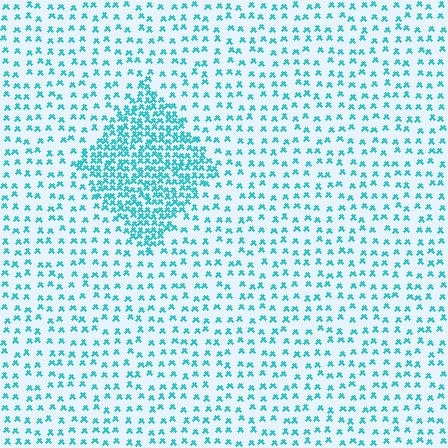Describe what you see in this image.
The image contains small cyan elements arranged at two different densities. A diamond-shaped region is visible where the elements are more densely packed than the surrounding area.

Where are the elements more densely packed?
The elements are more densely packed inside the diamond boundary.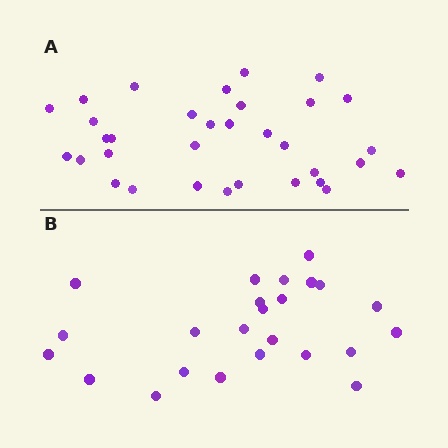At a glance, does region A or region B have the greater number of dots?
Region A (the top region) has more dots.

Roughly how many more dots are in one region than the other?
Region A has roughly 8 or so more dots than region B.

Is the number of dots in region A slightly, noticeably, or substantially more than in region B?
Region A has noticeably more, but not dramatically so. The ratio is roughly 1.4 to 1.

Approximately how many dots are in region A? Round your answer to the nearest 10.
About 30 dots. (The exact count is 33, which rounds to 30.)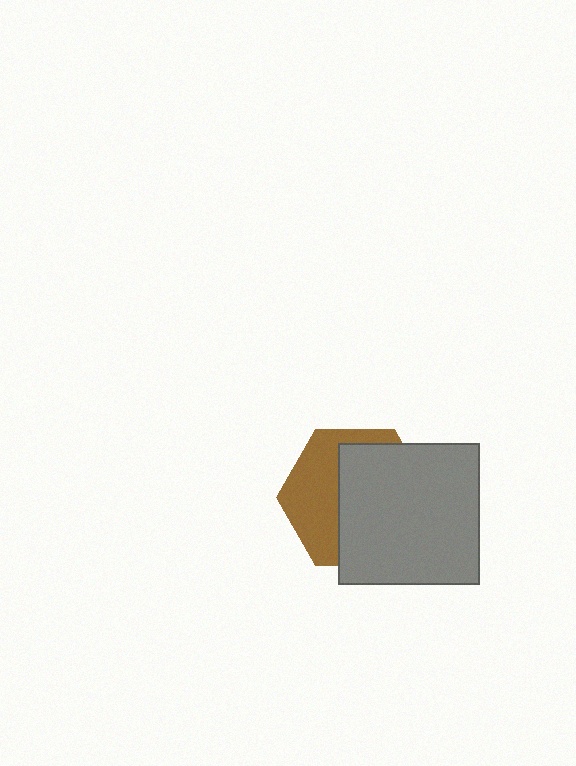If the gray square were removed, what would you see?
You would see the complete brown hexagon.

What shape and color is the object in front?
The object in front is a gray square.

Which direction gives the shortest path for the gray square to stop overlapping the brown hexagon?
Moving right gives the shortest separation.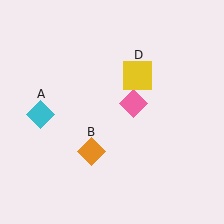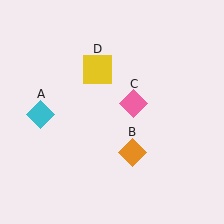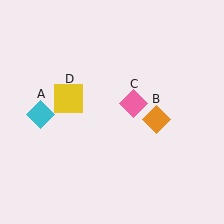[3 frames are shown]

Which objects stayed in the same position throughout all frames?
Cyan diamond (object A) and pink diamond (object C) remained stationary.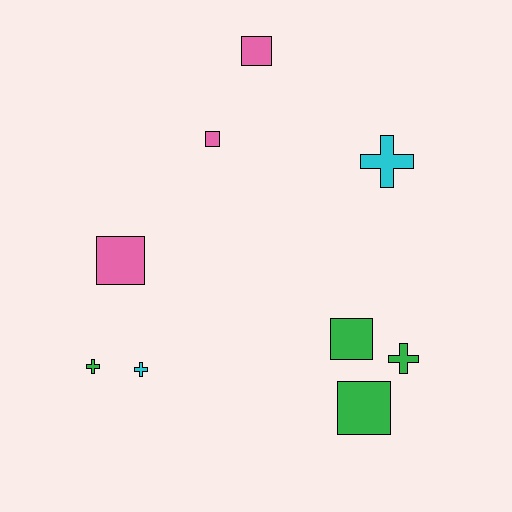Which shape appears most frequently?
Square, with 5 objects.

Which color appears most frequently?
Green, with 4 objects.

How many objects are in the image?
There are 9 objects.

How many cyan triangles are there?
There are no cyan triangles.